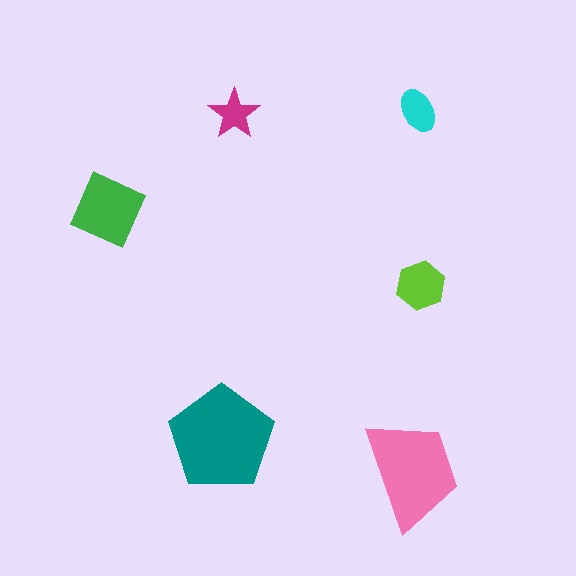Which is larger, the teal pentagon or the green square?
The teal pentagon.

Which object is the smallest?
The magenta star.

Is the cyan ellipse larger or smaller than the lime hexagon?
Smaller.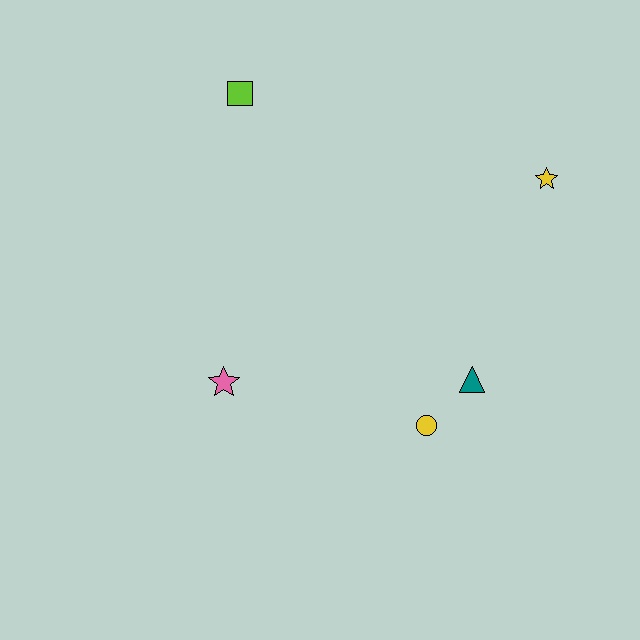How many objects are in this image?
There are 5 objects.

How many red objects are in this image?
There are no red objects.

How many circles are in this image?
There is 1 circle.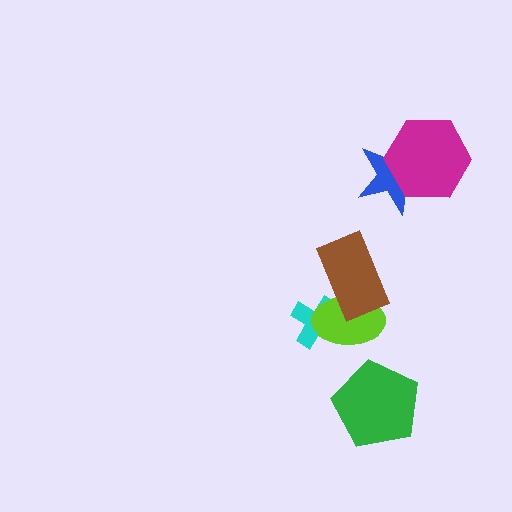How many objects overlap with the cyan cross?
2 objects overlap with the cyan cross.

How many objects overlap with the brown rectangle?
2 objects overlap with the brown rectangle.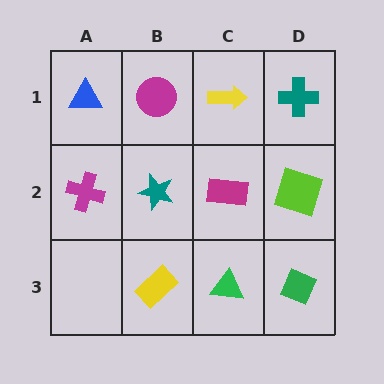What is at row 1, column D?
A teal cross.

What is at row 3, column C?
A green triangle.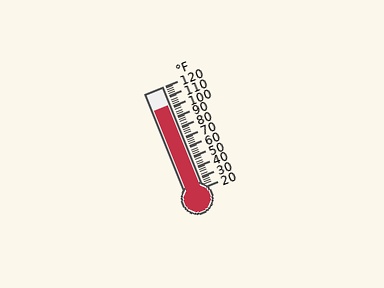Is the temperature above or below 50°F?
The temperature is above 50°F.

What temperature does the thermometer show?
The thermometer shows approximately 102°F.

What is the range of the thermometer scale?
The thermometer scale ranges from 20°F to 120°F.